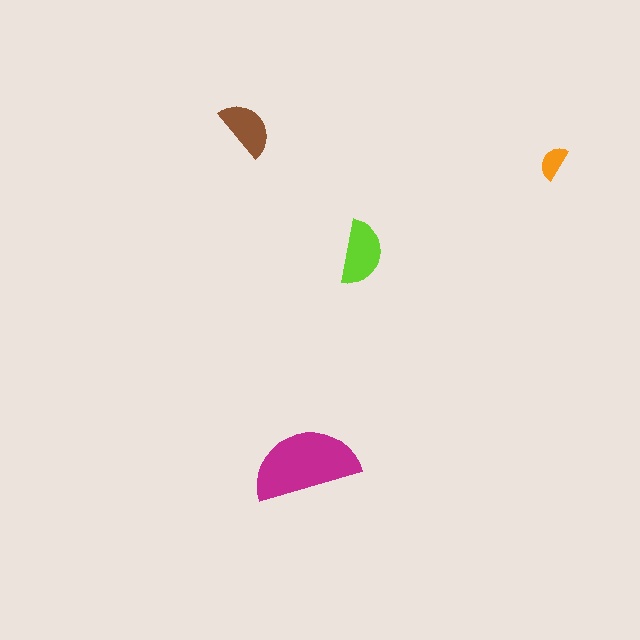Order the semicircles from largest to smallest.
the magenta one, the lime one, the brown one, the orange one.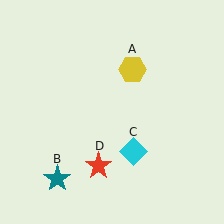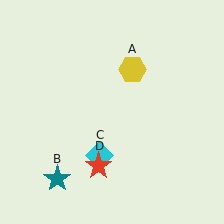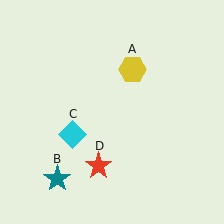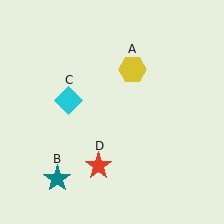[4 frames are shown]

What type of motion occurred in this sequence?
The cyan diamond (object C) rotated clockwise around the center of the scene.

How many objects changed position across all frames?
1 object changed position: cyan diamond (object C).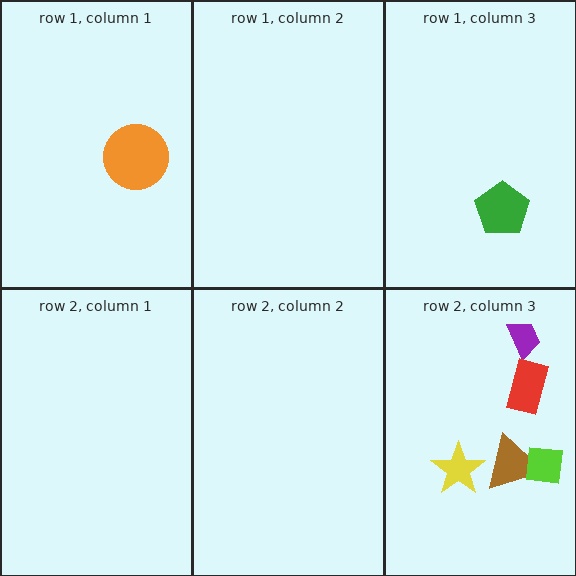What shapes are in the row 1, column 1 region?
The orange circle.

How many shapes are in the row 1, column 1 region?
1.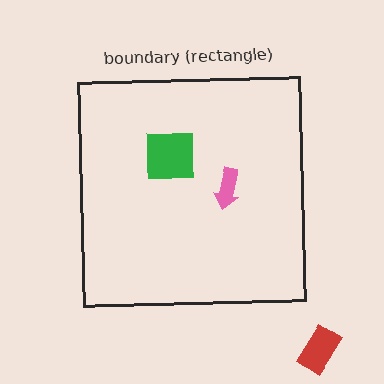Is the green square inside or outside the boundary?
Inside.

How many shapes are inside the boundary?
2 inside, 1 outside.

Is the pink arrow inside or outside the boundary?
Inside.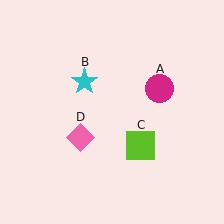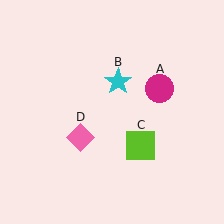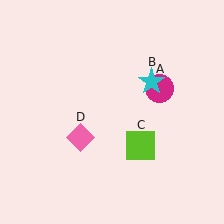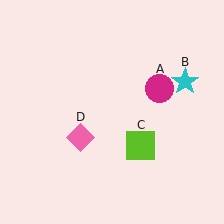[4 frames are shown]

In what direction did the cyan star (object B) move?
The cyan star (object B) moved right.